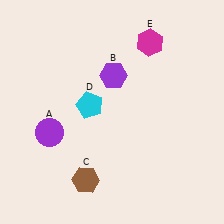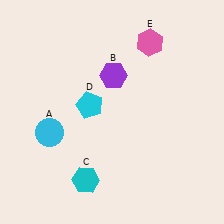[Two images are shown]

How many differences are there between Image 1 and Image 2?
There are 3 differences between the two images.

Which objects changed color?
A changed from purple to cyan. C changed from brown to cyan. E changed from magenta to pink.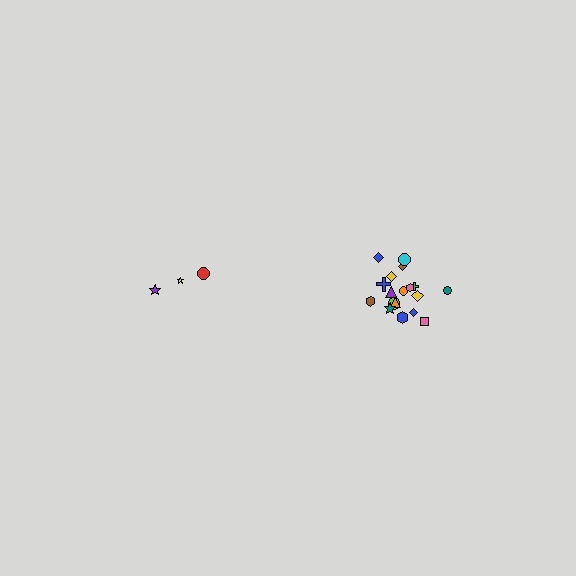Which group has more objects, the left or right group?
The right group.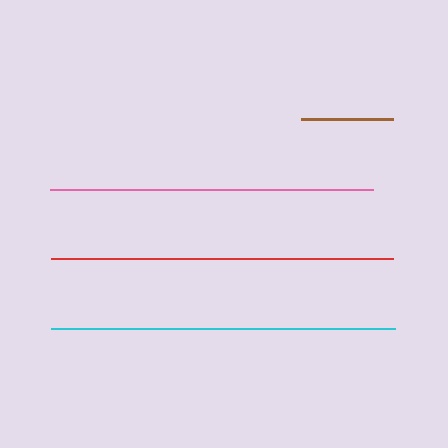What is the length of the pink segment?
The pink segment is approximately 322 pixels long.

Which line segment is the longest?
The cyan line is the longest at approximately 343 pixels.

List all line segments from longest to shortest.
From longest to shortest: cyan, red, pink, brown.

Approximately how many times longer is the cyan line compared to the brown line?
The cyan line is approximately 3.7 times the length of the brown line.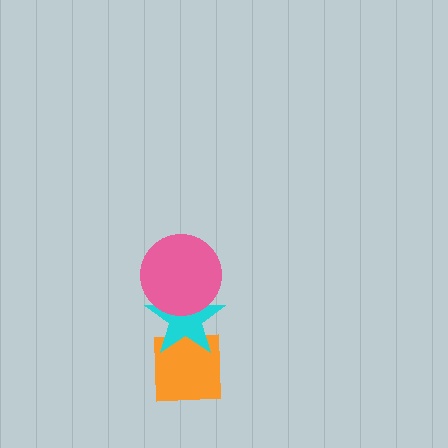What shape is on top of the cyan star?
The pink circle is on top of the cyan star.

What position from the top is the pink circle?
The pink circle is 1st from the top.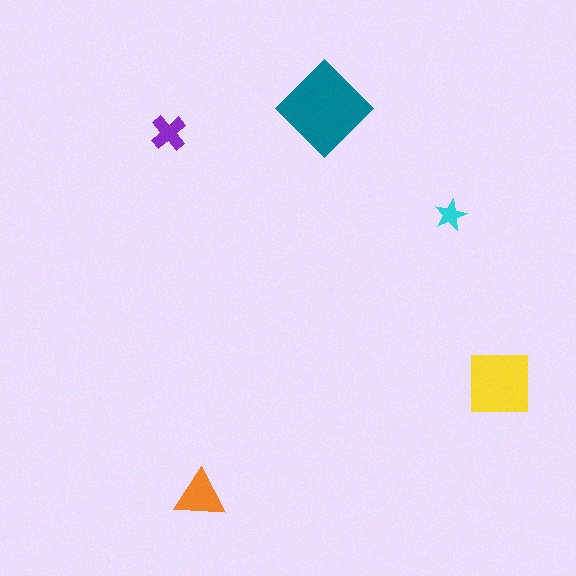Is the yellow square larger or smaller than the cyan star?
Larger.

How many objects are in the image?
There are 5 objects in the image.